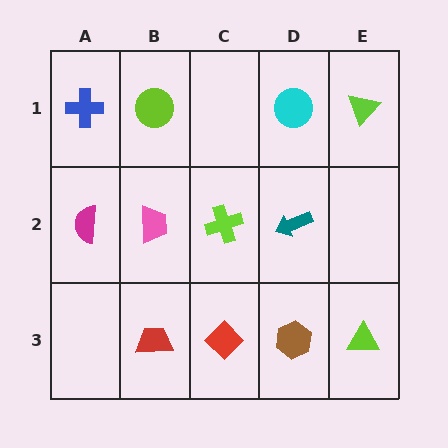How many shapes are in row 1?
4 shapes.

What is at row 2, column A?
A magenta semicircle.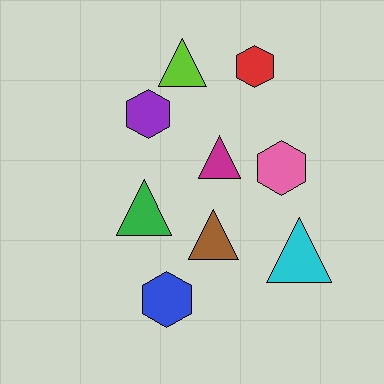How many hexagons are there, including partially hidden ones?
There are 4 hexagons.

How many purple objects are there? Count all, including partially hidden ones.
There is 1 purple object.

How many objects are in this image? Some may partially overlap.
There are 9 objects.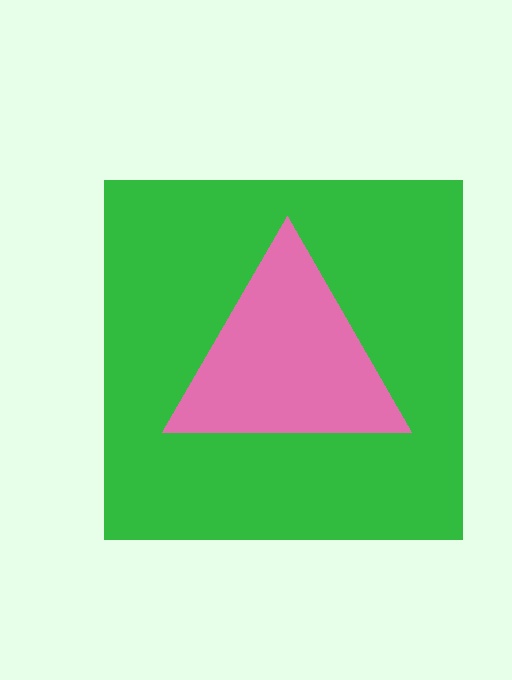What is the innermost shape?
The pink triangle.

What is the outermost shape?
The green square.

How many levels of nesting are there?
2.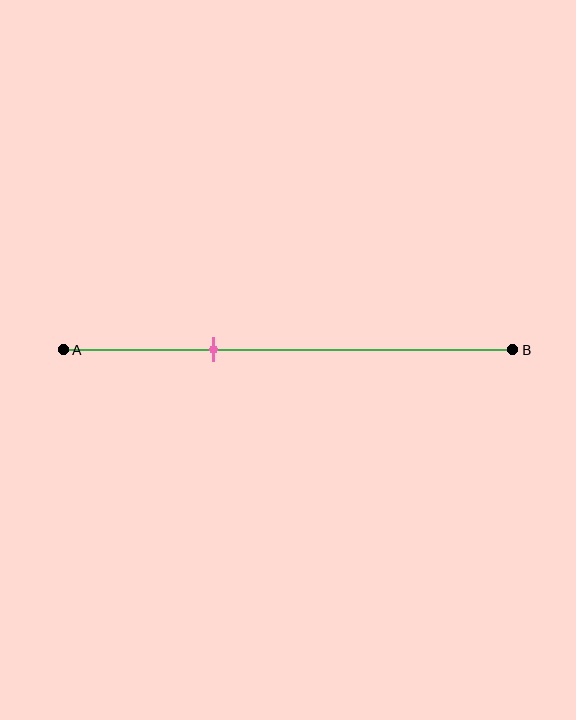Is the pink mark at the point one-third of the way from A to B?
Yes, the mark is approximately at the one-third point.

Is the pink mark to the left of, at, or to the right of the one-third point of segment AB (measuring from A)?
The pink mark is approximately at the one-third point of segment AB.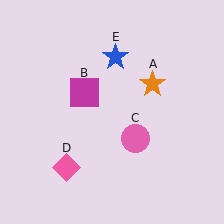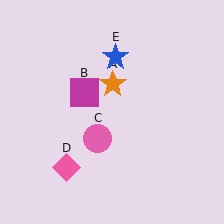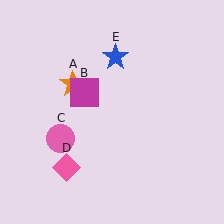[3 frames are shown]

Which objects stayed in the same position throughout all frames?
Magenta square (object B) and pink diamond (object D) and blue star (object E) remained stationary.